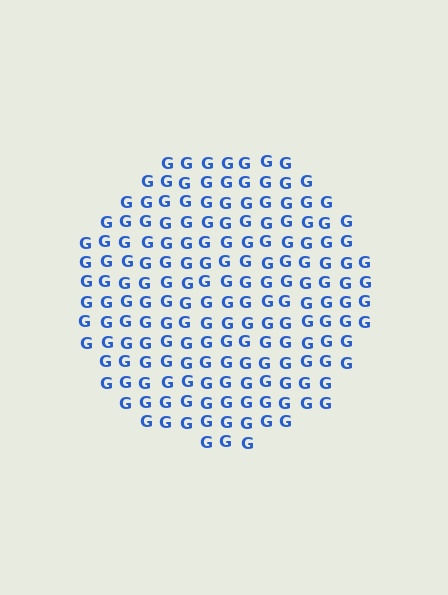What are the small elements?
The small elements are letter G's.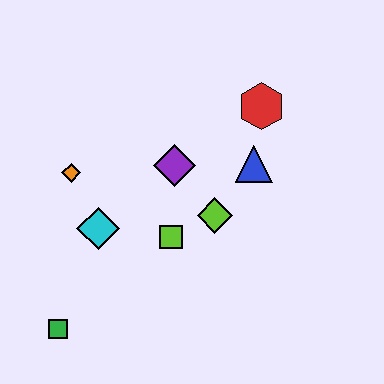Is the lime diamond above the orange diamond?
No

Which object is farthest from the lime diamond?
The green square is farthest from the lime diamond.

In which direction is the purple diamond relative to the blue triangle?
The purple diamond is to the left of the blue triangle.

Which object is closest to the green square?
The cyan diamond is closest to the green square.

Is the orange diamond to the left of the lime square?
Yes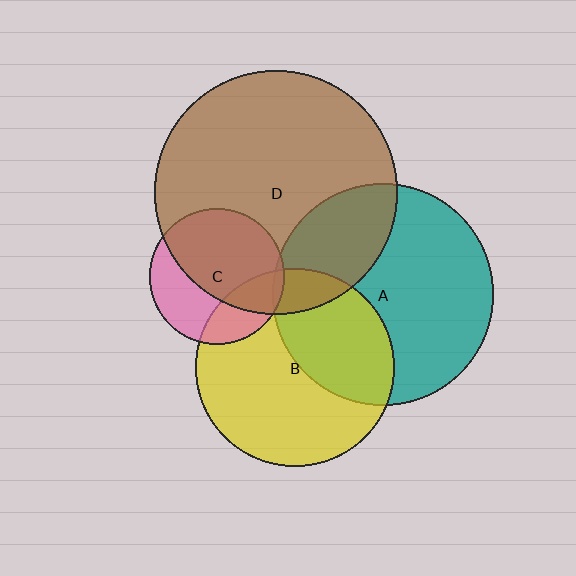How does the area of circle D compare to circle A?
Approximately 1.2 times.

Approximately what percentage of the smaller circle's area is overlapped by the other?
Approximately 25%.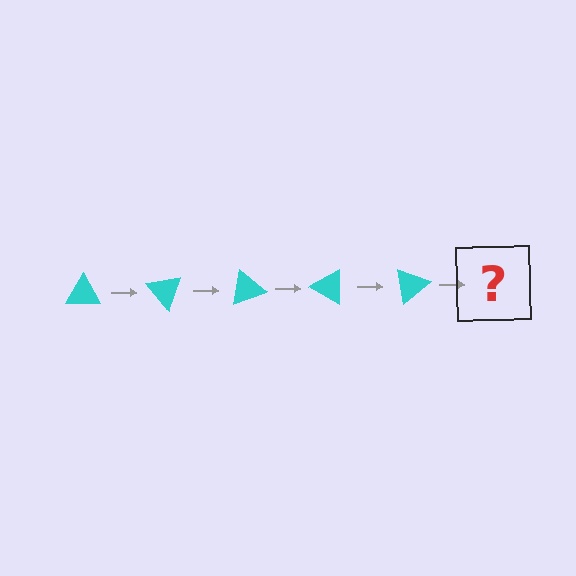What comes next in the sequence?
The next element should be a cyan triangle rotated 250 degrees.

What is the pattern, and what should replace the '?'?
The pattern is that the triangle rotates 50 degrees each step. The '?' should be a cyan triangle rotated 250 degrees.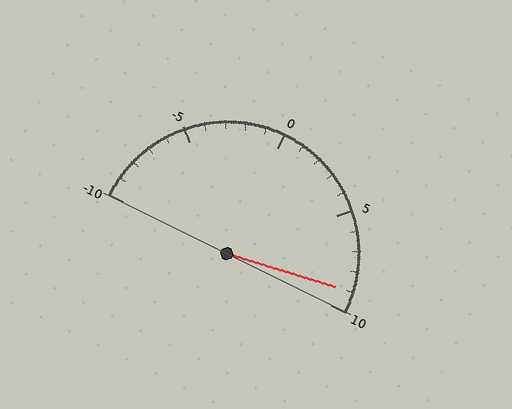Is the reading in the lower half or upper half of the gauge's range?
The reading is in the upper half of the range (-10 to 10).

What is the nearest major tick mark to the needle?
The nearest major tick mark is 10.